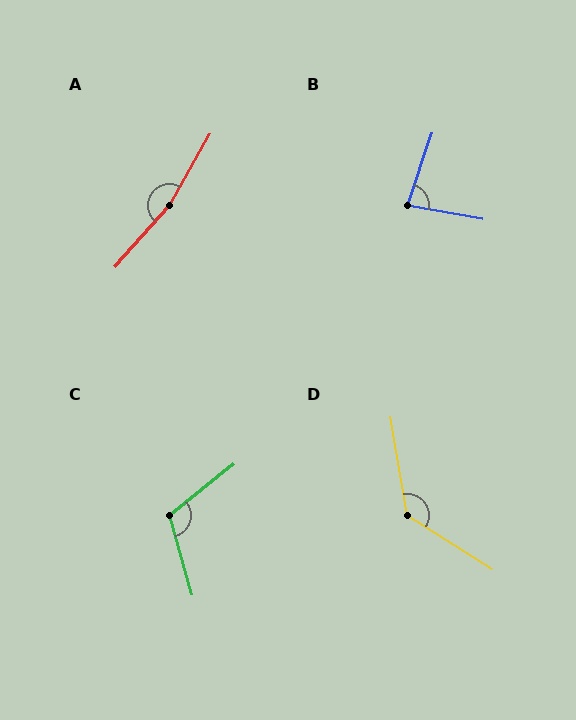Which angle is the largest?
A, at approximately 167 degrees.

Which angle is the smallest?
B, at approximately 82 degrees.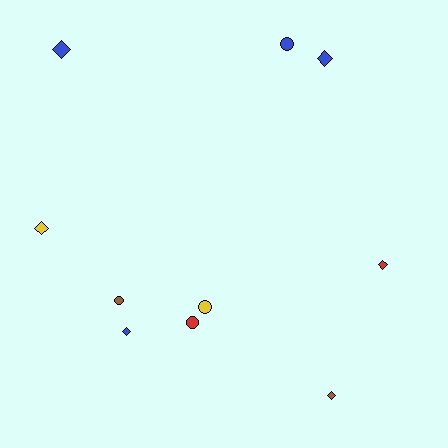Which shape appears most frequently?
Diamond, with 6 objects.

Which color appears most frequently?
Blue, with 4 objects.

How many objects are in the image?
There are 10 objects.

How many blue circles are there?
There is 1 blue circle.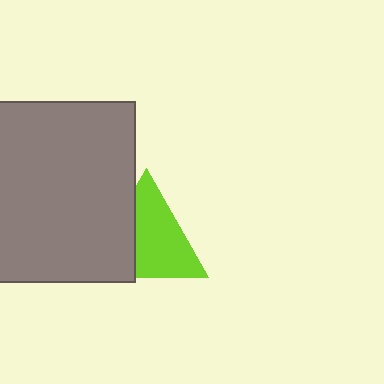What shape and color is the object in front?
The object in front is a gray square.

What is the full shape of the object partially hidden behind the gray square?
The partially hidden object is a lime triangle.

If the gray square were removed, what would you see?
You would see the complete lime triangle.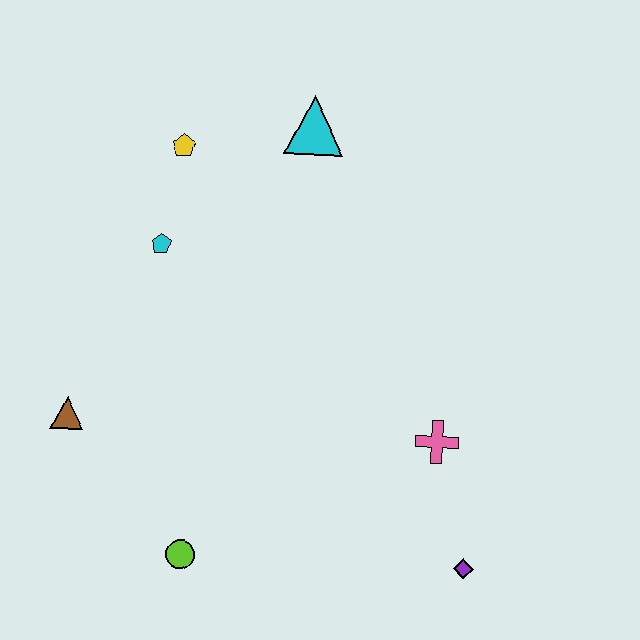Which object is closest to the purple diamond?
The pink cross is closest to the purple diamond.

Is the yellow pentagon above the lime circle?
Yes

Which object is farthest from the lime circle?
The cyan triangle is farthest from the lime circle.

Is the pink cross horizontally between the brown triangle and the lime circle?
No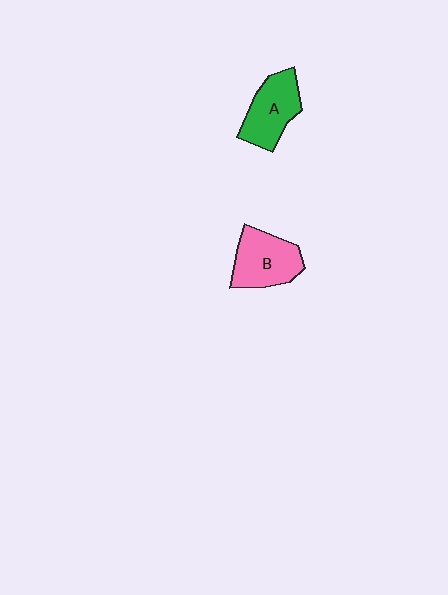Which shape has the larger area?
Shape B (pink).